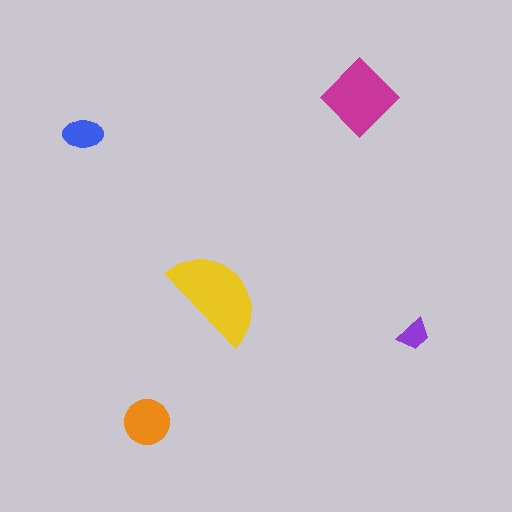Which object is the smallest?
The purple trapezoid.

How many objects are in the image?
There are 5 objects in the image.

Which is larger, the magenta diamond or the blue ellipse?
The magenta diamond.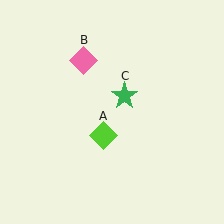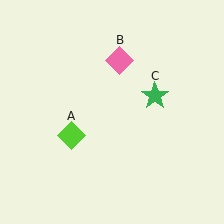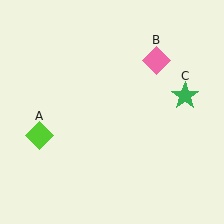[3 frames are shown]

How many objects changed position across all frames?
3 objects changed position: lime diamond (object A), pink diamond (object B), green star (object C).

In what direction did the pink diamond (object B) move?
The pink diamond (object B) moved right.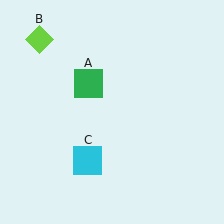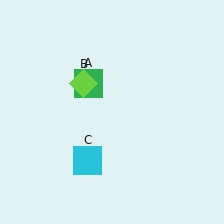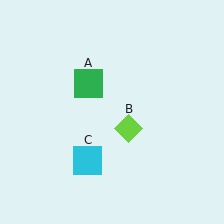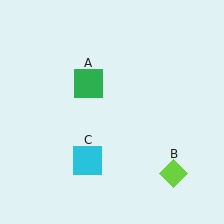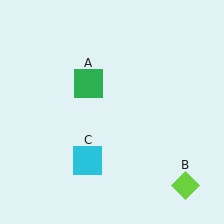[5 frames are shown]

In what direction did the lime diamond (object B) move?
The lime diamond (object B) moved down and to the right.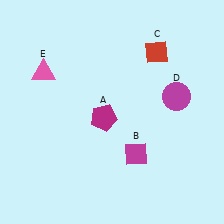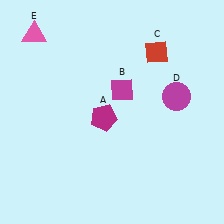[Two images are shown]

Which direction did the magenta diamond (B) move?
The magenta diamond (B) moved up.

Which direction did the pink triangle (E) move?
The pink triangle (E) moved up.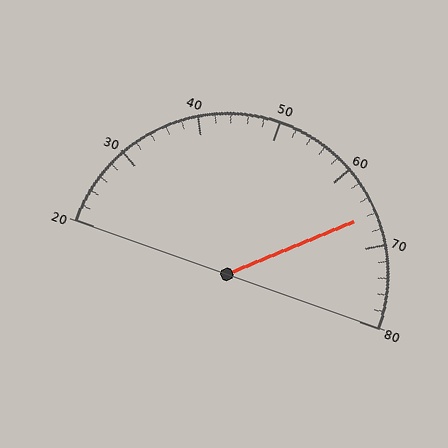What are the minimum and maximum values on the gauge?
The gauge ranges from 20 to 80.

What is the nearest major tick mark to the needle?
The nearest major tick mark is 70.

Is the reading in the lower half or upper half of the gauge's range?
The reading is in the upper half of the range (20 to 80).